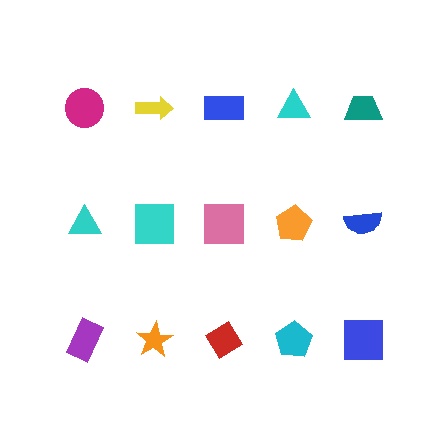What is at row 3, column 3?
A red diamond.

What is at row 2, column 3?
A pink square.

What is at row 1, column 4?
A cyan triangle.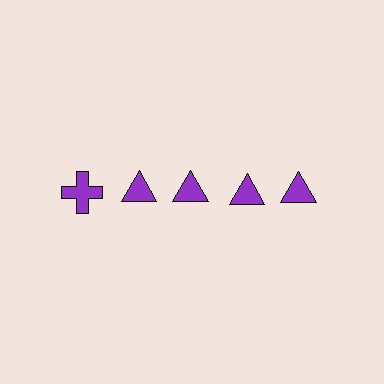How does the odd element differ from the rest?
It has a different shape: cross instead of triangle.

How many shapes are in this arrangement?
There are 5 shapes arranged in a grid pattern.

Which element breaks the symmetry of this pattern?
The purple cross in the top row, leftmost column breaks the symmetry. All other shapes are purple triangles.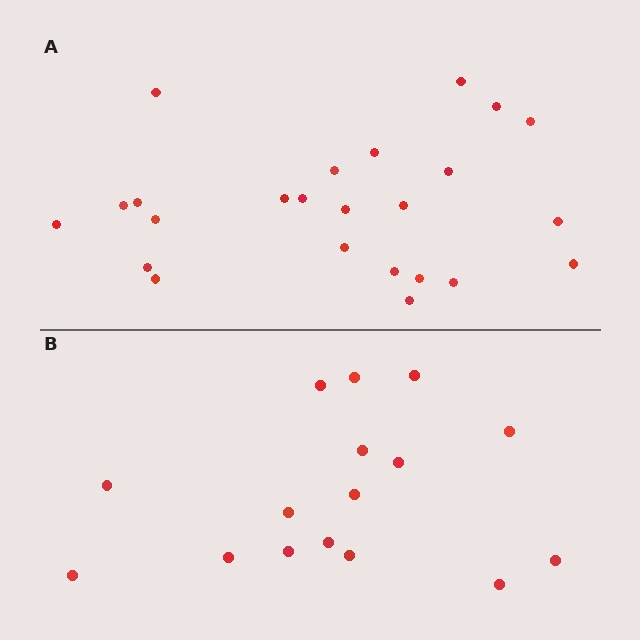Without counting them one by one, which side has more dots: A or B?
Region A (the top region) has more dots.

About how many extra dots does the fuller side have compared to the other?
Region A has roughly 8 or so more dots than region B.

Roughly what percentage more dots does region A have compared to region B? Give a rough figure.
About 50% more.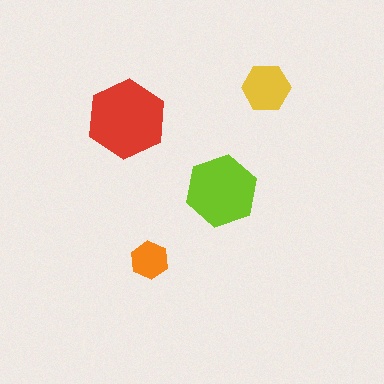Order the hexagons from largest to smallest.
the red one, the lime one, the yellow one, the orange one.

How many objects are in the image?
There are 4 objects in the image.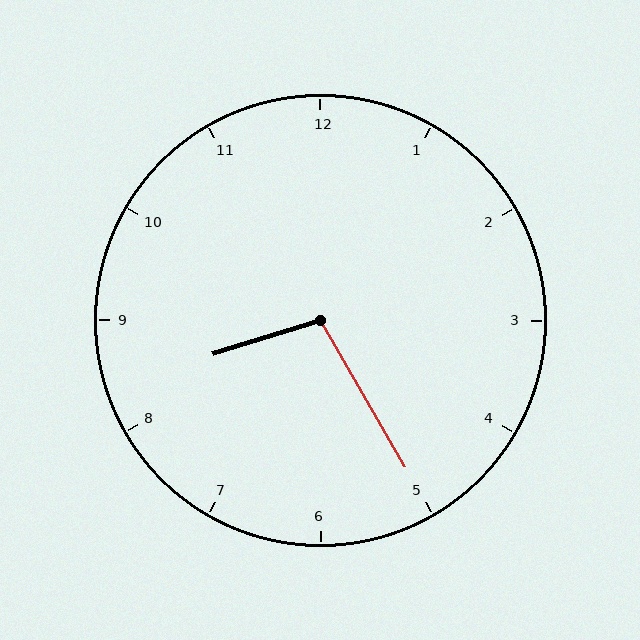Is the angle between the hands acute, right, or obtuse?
It is obtuse.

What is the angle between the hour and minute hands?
Approximately 102 degrees.